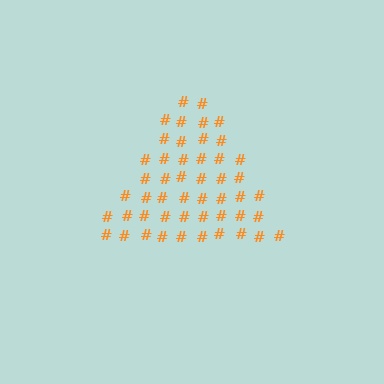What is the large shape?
The large shape is a triangle.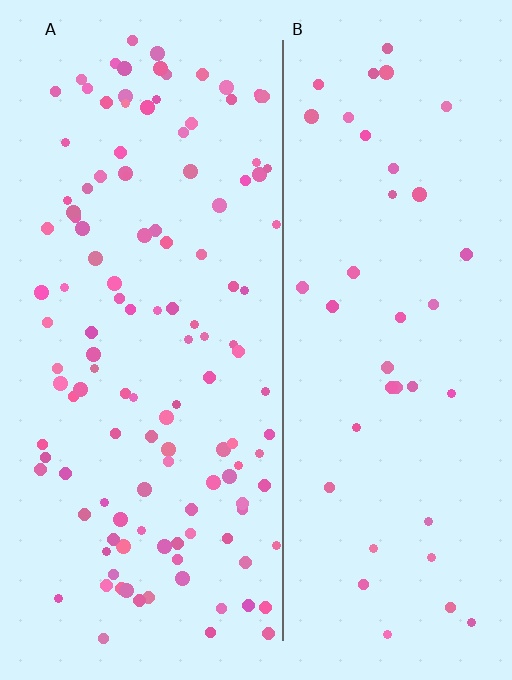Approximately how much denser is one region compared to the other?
Approximately 3.0× — region A over region B.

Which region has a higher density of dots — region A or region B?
A (the left).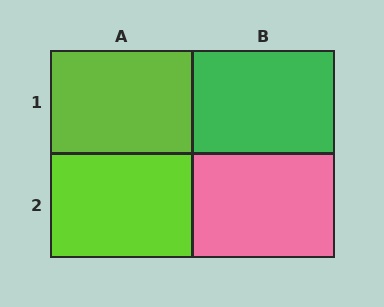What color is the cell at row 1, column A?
Lime.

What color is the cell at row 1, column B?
Green.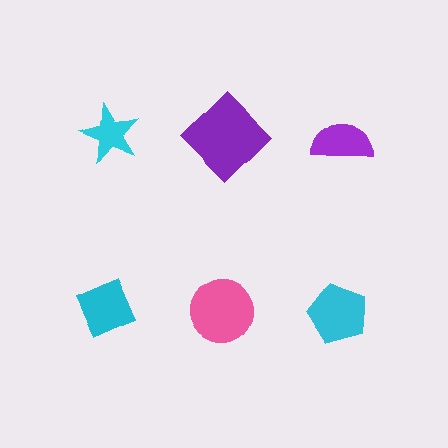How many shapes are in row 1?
3 shapes.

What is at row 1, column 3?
A purple semicircle.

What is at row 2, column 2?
A pink circle.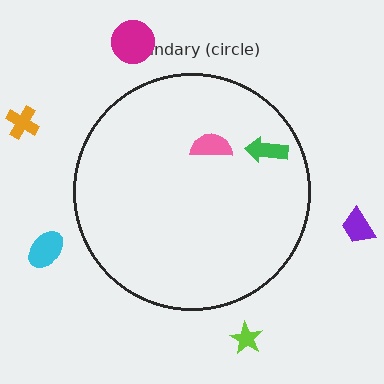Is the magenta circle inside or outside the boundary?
Outside.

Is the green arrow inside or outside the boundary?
Inside.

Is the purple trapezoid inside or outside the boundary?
Outside.